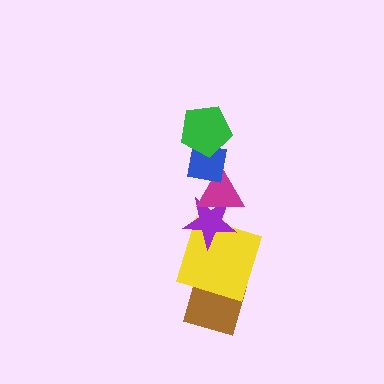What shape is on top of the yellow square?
The purple star is on top of the yellow square.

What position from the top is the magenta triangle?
The magenta triangle is 3rd from the top.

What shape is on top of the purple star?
The magenta triangle is on top of the purple star.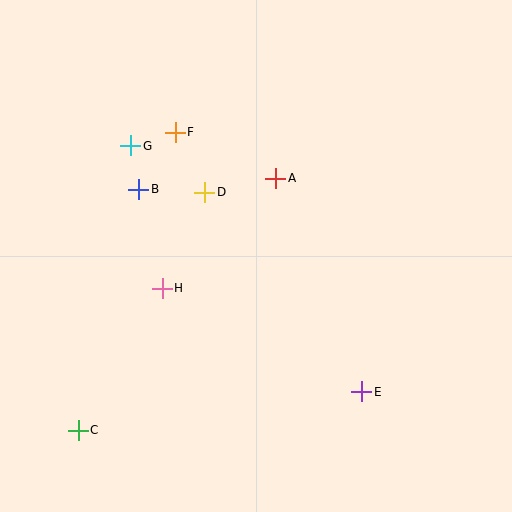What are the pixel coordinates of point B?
Point B is at (139, 189).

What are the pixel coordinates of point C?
Point C is at (78, 430).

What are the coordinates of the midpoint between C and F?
The midpoint between C and F is at (127, 281).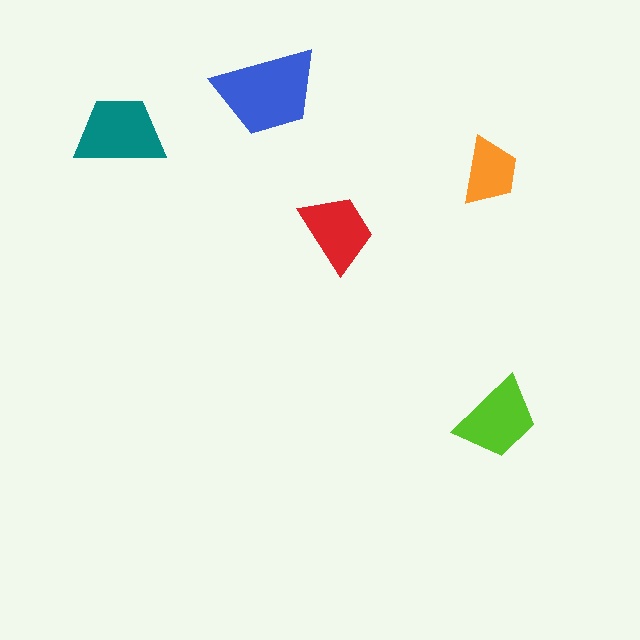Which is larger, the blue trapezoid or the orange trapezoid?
The blue one.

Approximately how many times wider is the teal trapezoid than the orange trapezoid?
About 1.5 times wider.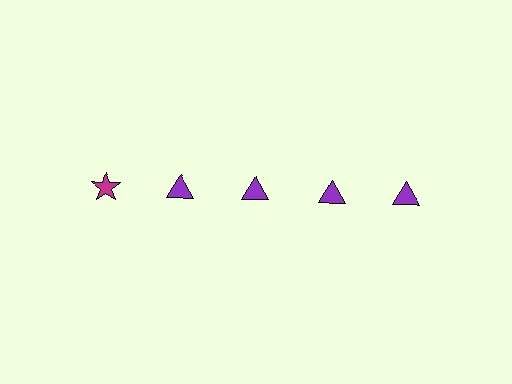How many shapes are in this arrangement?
There are 5 shapes arranged in a grid pattern.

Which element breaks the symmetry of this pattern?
The magenta star in the top row, leftmost column breaks the symmetry. All other shapes are purple triangles.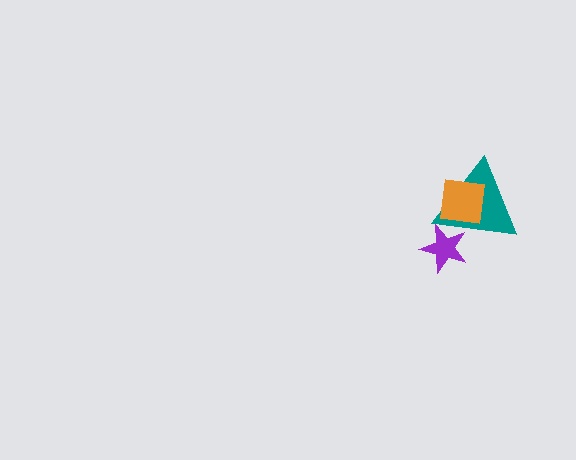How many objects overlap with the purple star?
1 object overlaps with the purple star.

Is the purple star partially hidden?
Yes, it is partially covered by another shape.